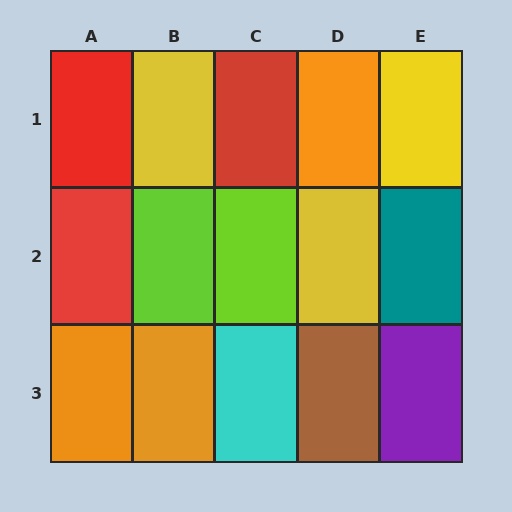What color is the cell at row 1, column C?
Red.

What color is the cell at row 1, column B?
Yellow.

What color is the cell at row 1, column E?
Yellow.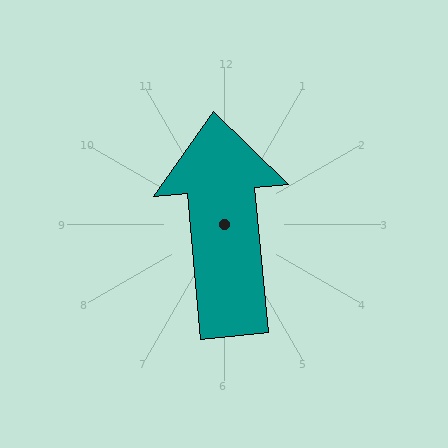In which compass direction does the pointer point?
North.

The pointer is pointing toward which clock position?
Roughly 12 o'clock.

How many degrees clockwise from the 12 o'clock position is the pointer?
Approximately 355 degrees.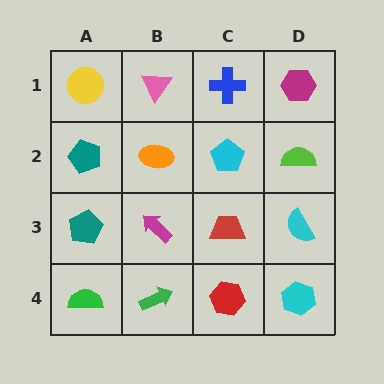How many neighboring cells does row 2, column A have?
3.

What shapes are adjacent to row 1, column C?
A cyan pentagon (row 2, column C), a pink triangle (row 1, column B), a magenta hexagon (row 1, column D).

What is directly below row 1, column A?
A teal pentagon.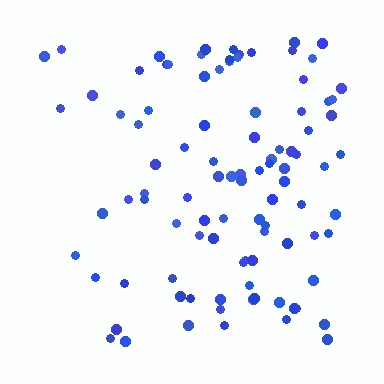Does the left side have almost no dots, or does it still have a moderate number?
Still a moderate number, just noticeably fewer than the right.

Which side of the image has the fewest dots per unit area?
The left.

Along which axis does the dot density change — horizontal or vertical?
Horizontal.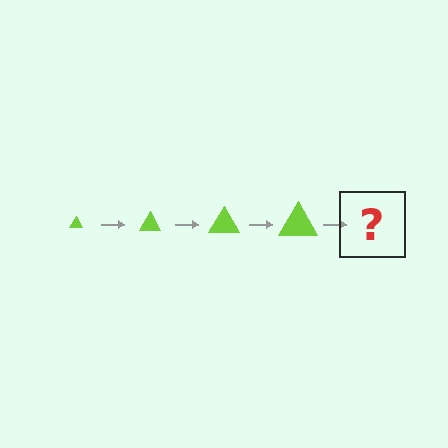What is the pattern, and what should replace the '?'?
The pattern is that the triangle gets progressively larger each step. The '?' should be a lime triangle, larger than the previous one.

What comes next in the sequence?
The next element should be a lime triangle, larger than the previous one.